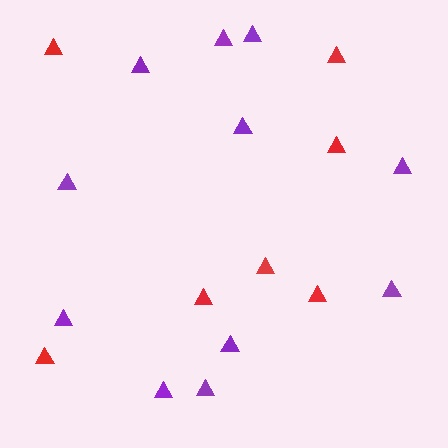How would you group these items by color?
There are 2 groups: one group of purple triangles (11) and one group of red triangles (7).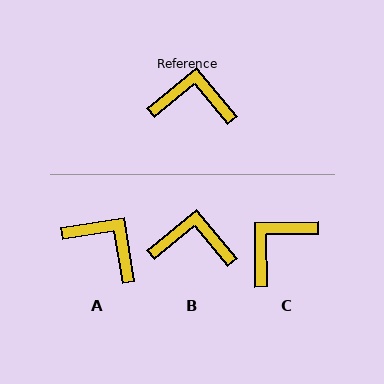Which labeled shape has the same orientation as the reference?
B.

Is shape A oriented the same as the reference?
No, it is off by about 30 degrees.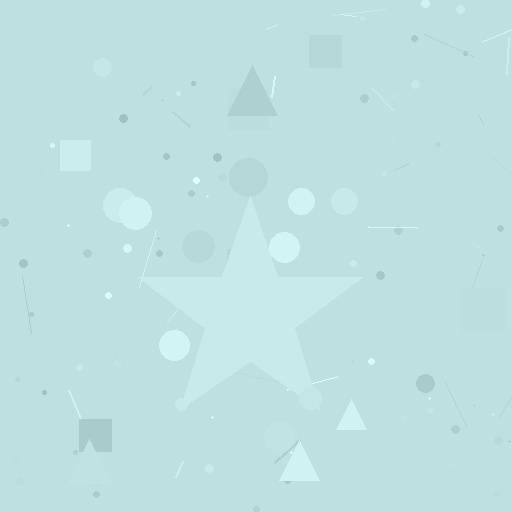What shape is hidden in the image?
A star is hidden in the image.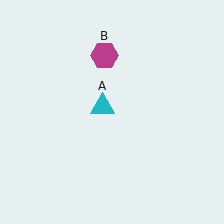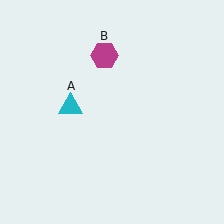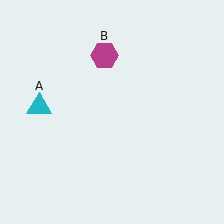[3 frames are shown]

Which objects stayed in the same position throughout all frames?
Magenta hexagon (object B) remained stationary.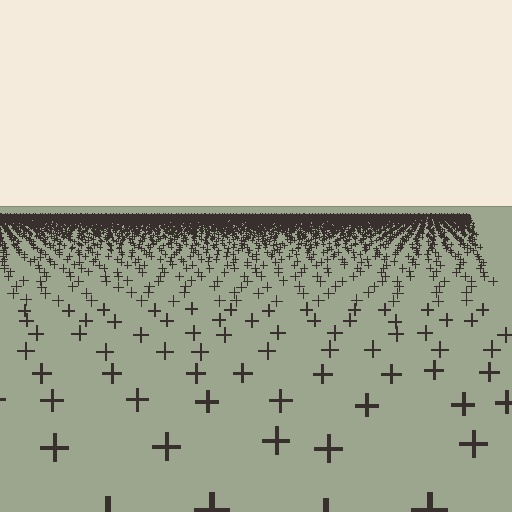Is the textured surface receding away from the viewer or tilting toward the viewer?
The surface is receding away from the viewer. Texture elements get smaller and denser toward the top.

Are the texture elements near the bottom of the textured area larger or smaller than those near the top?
Larger. Near the bottom, elements are closer to the viewer and appear at a bigger on-screen size.